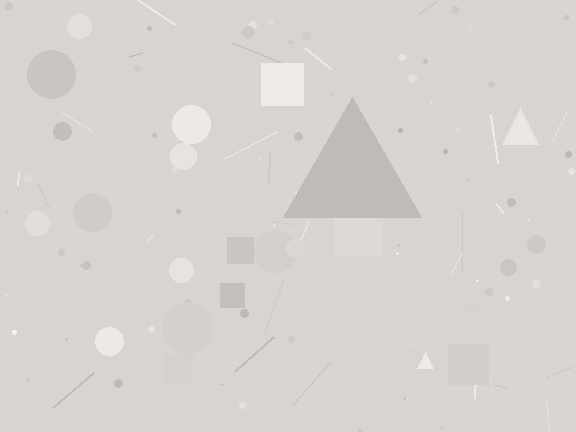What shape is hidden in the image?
A triangle is hidden in the image.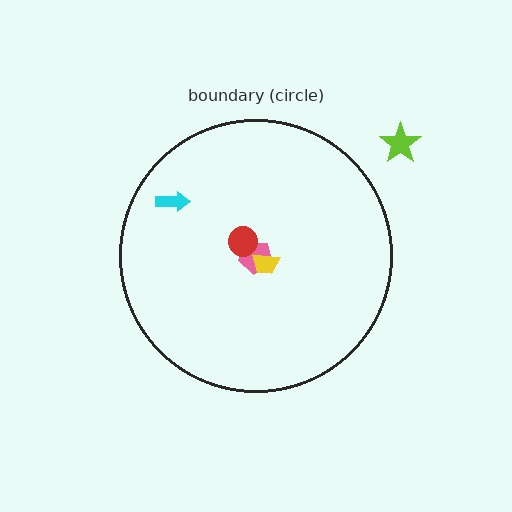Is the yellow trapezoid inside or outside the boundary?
Inside.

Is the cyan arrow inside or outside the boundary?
Inside.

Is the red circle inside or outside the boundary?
Inside.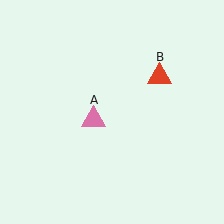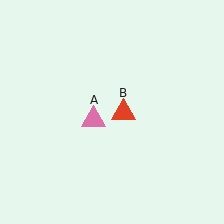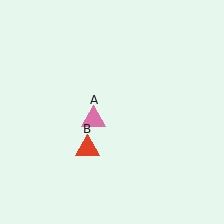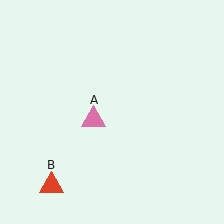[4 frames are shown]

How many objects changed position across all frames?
1 object changed position: red triangle (object B).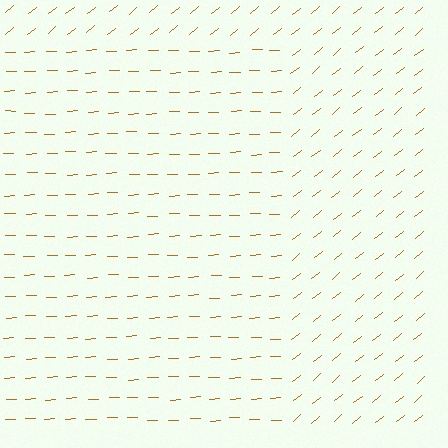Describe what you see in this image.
The image is filled with small brown line segments. A rectangle region in the image has lines oriented differently from the surrounding lines, creating a visible texture boundary.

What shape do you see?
I see a rectangle.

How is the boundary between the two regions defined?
The boundary is defined purely by a change in line orientation (approximately 36 degrees difference). All lines are the same color and thickness.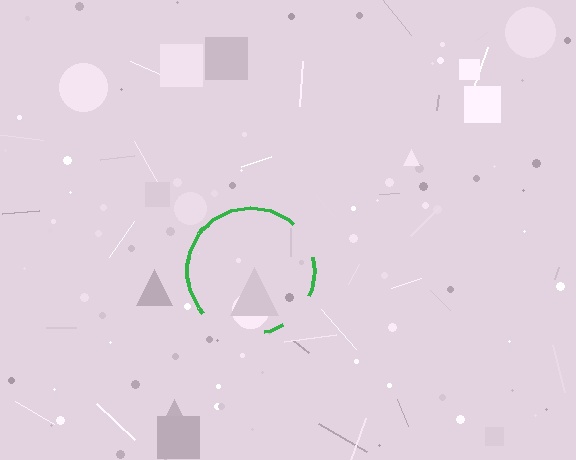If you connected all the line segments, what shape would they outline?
They would outline a circle.